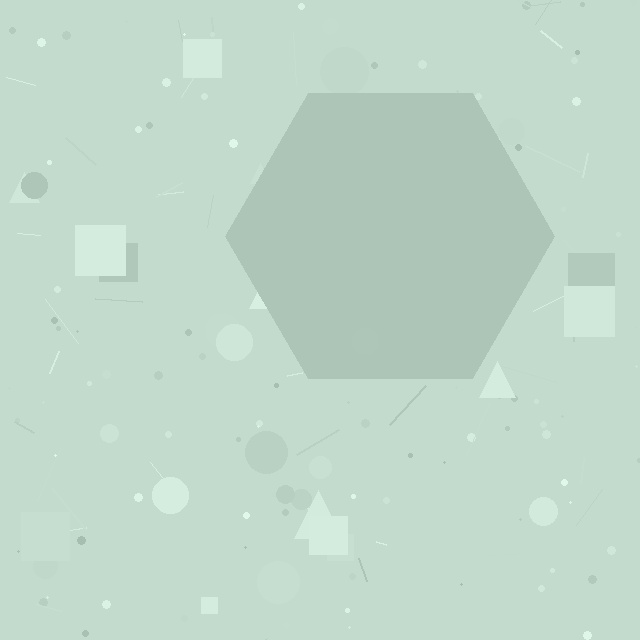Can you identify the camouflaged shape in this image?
The camouflaged shape is a hexagon.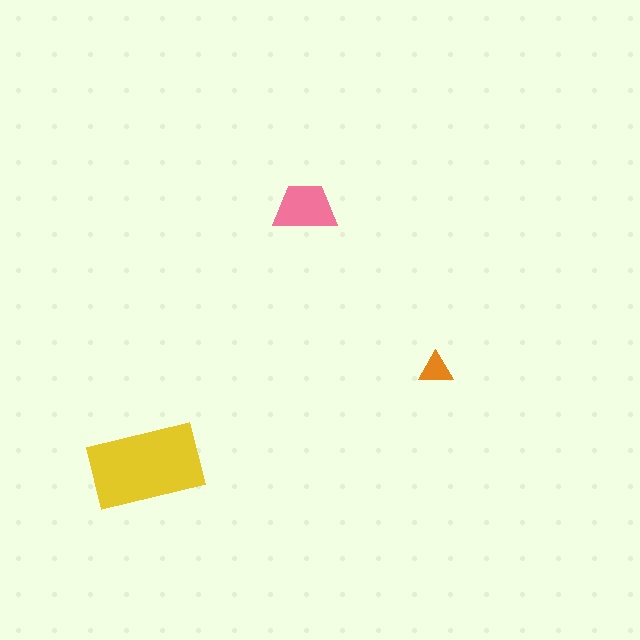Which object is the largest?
The yellow rectangle.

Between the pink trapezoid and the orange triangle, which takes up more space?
The pink trapezoid.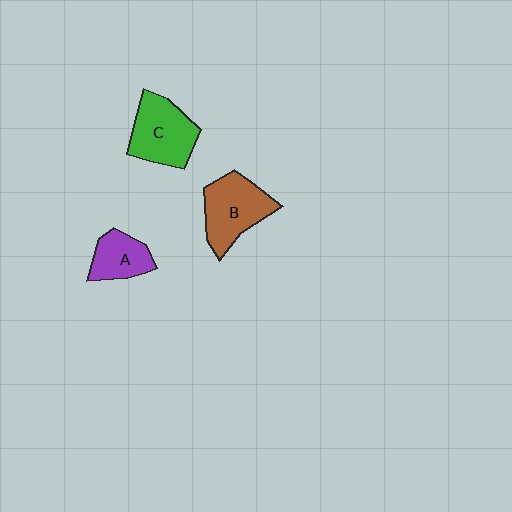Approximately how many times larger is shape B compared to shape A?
Approximately 1.5 times.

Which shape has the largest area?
Shape B (brown).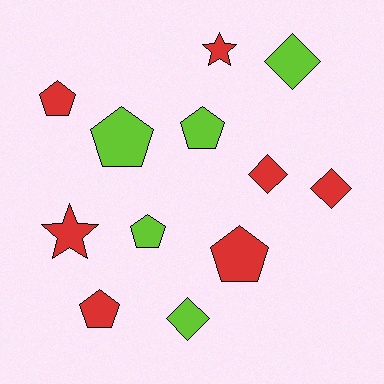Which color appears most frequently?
Red, with 7 objects.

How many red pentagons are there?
There are 3 red pentagons.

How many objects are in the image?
There are 12 objects.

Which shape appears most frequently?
Pentagon, with 6 objects.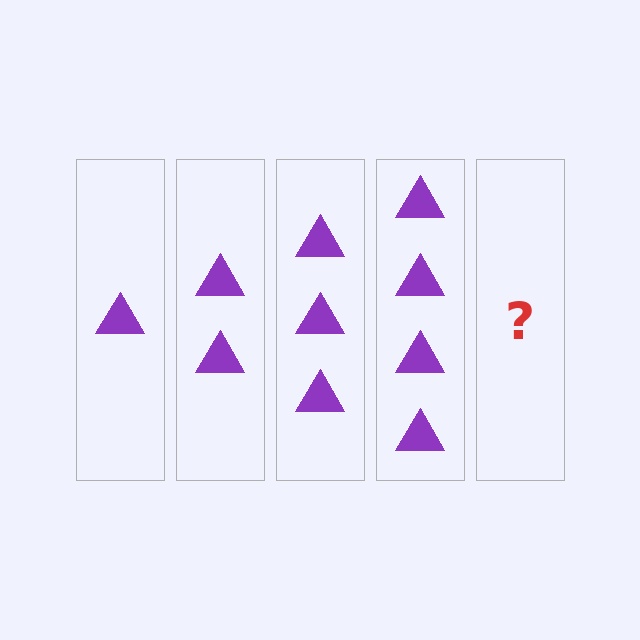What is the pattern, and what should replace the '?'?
The pattern is that each step adds one more triangle. The '?' should be 5 triangles.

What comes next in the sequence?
The next element should be 5 triangles.